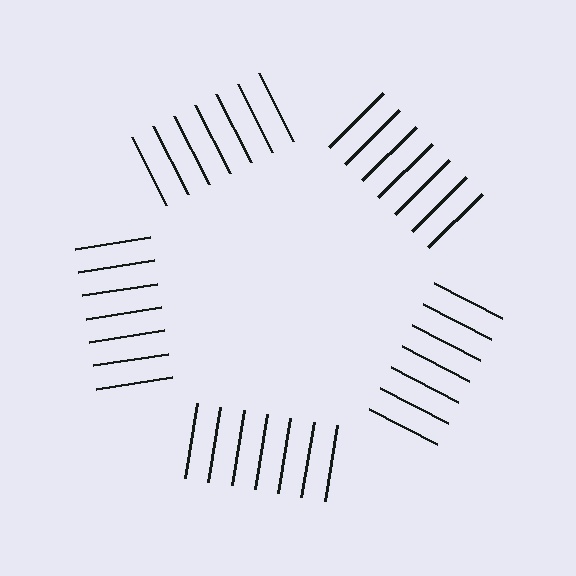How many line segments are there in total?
35 — 7 along each of the 5 edges.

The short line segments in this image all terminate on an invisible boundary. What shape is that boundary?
An illusory pentagon — the line segments terminate on its edges but no continuous stroke is drawn.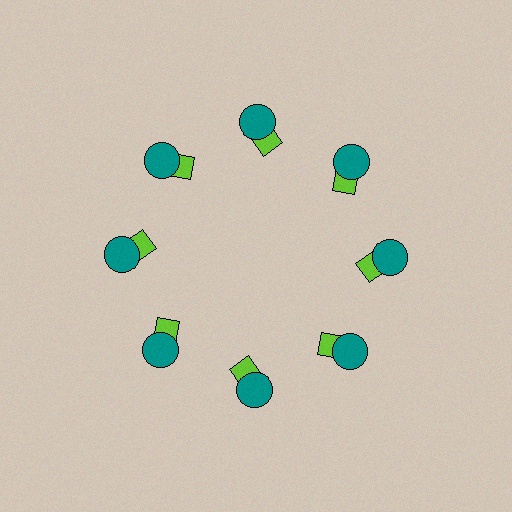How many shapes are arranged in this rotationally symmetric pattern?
There are 16 shapes, arranged in 8 groups of 2.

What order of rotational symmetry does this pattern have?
This pattern has 8-fold rotational symmetry.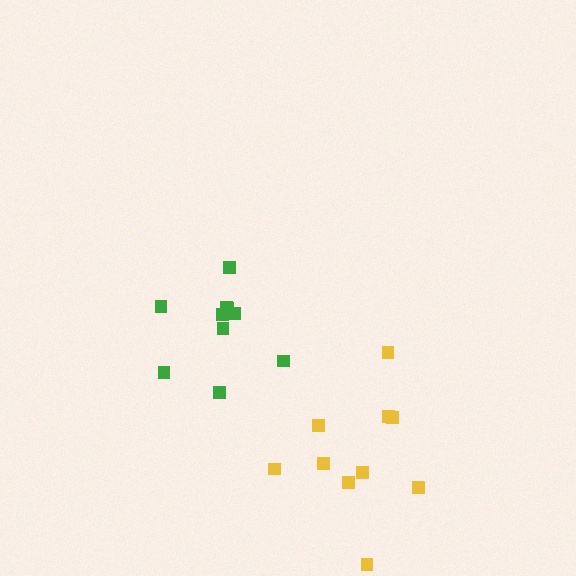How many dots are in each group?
Group 1: 10 dots, Group 2: 10 dots (20 total).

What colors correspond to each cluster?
The clusters are colored: yellow, green.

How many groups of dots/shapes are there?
There are 2 groups.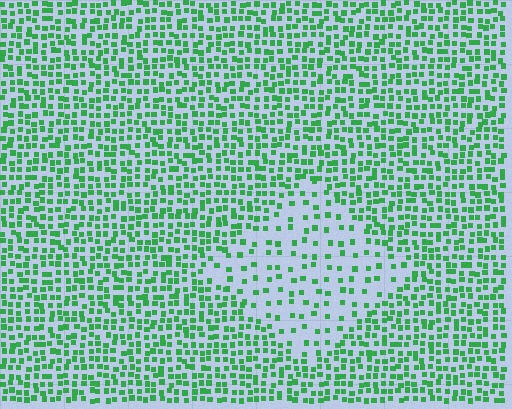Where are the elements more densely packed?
The elements are more densely packed outside the diamond boundary.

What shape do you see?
I see a diamond.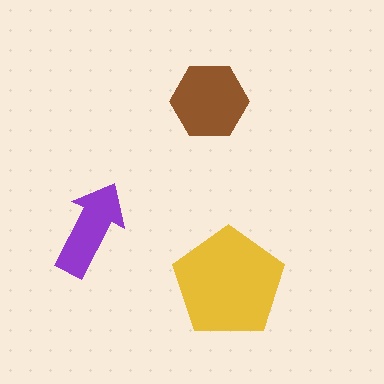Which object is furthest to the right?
The yellow pentagon is rightmost.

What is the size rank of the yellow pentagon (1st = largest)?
1st.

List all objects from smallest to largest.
The purple arrow, the brown hexagon, the yellow pentagon.